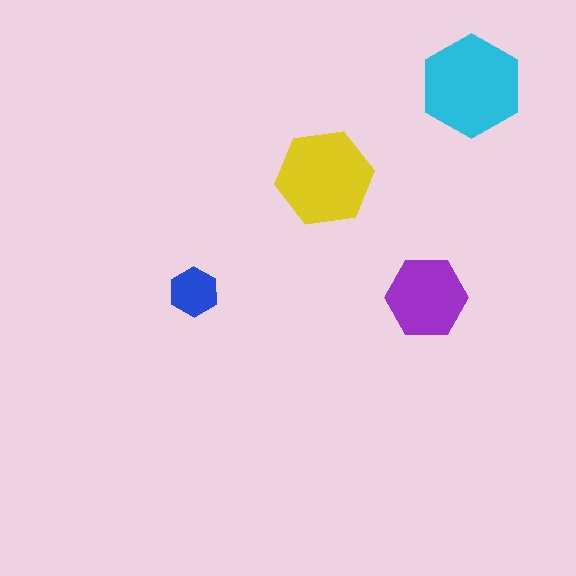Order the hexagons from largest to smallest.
the cyan one, the yellow one, the purple one, the blue one.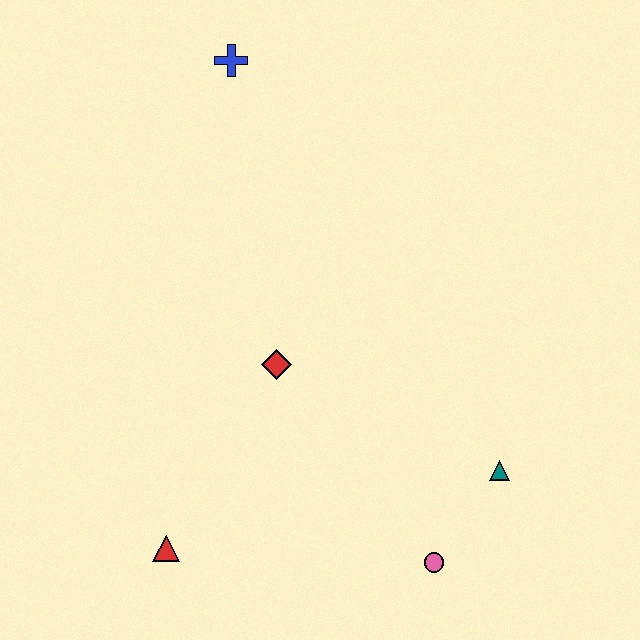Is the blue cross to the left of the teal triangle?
Yes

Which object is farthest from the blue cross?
The pink circle is farthest from the blue cross.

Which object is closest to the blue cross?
The red diamond is closest to the blue cross.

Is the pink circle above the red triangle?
No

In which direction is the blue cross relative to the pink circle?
The blue cross is above the pink circle.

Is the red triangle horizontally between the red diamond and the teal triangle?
No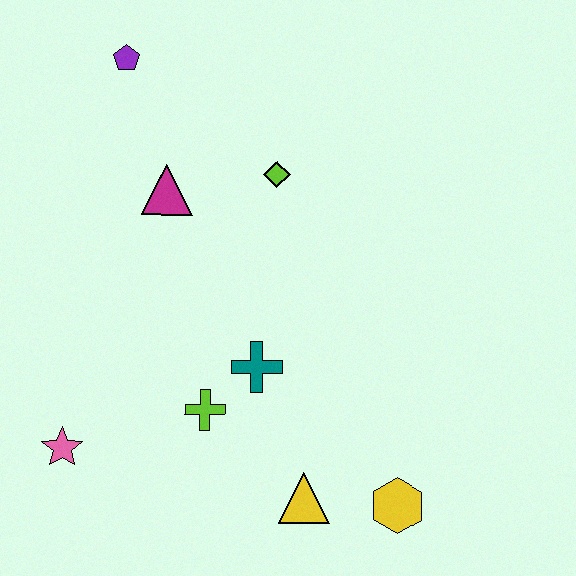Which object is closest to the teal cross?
The lime cross is closest to the teal cross.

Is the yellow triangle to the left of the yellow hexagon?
Yes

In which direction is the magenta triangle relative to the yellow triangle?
The magenta triangle is above the yellow triangle.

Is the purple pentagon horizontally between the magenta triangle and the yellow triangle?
No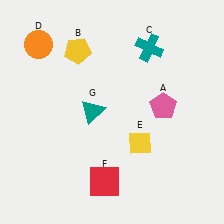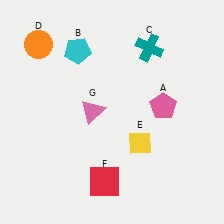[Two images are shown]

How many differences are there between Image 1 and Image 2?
There are 2 differences between the two images.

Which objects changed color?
B changed from yellow to cyan. G changed from teal to pink.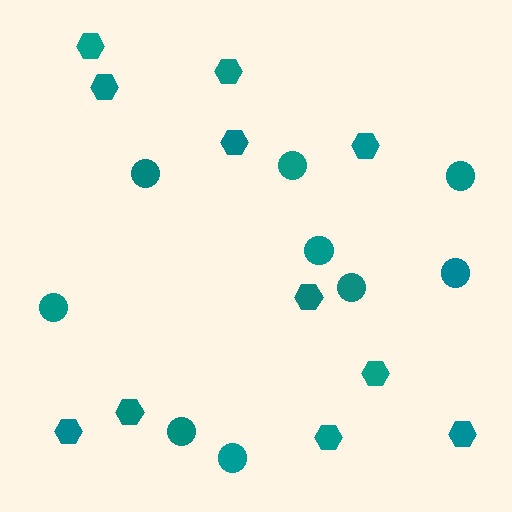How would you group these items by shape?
There are 2 groups: one group of hexagons (11) and one group of circles (9).